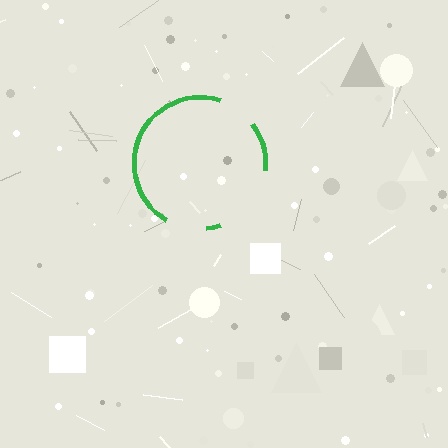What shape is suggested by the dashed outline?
The dashed outline suggests a circle.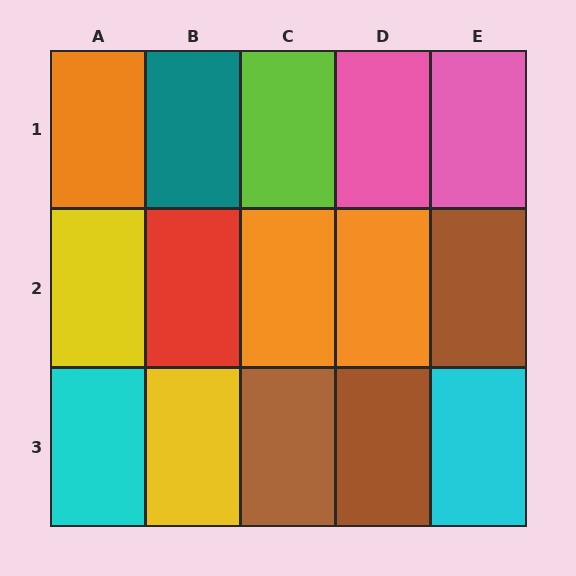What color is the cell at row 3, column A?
Cyan.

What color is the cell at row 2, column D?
Orange.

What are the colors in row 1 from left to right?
Orange, teal, lime, pink, pink.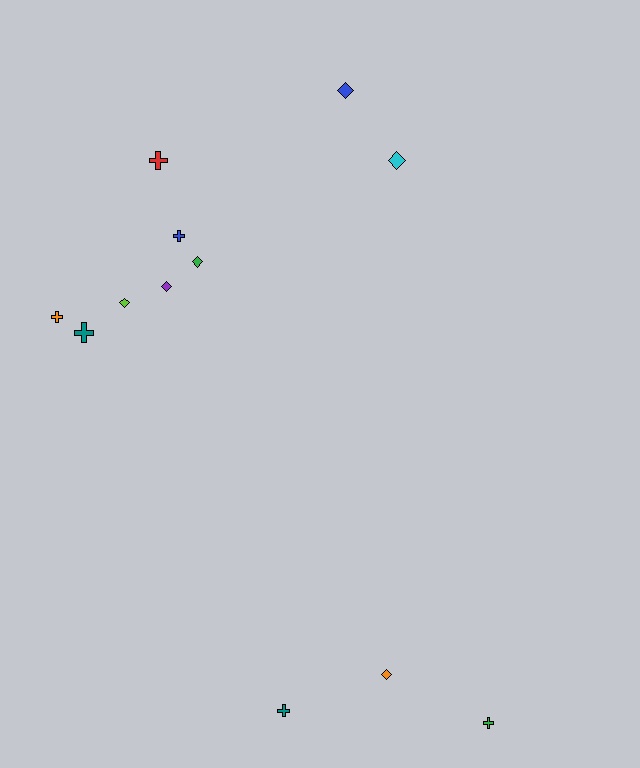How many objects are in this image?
There are 12 objects.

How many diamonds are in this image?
There are 6 diamonds.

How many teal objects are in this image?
There are 2 teal objects.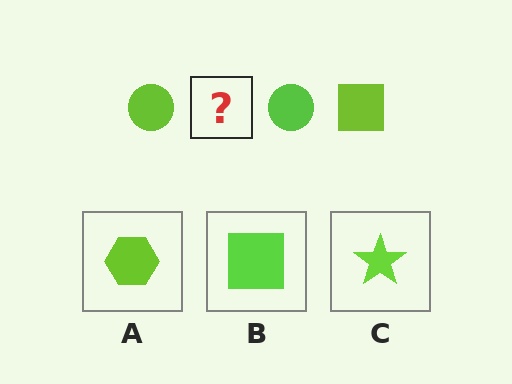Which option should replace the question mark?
Option B.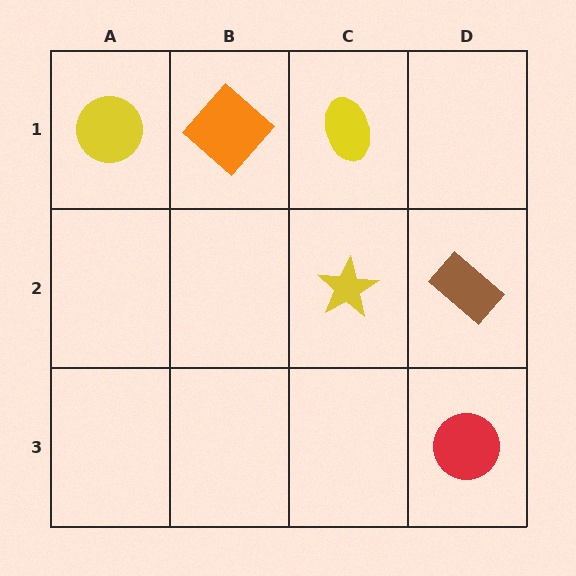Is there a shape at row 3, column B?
No, that cell is empty.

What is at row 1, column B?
An orange diamond.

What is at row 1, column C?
A yellow ellipse.